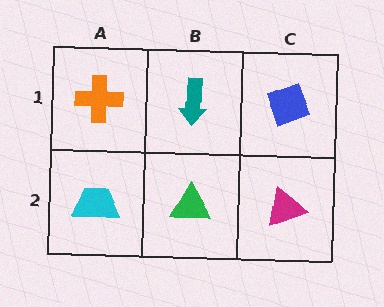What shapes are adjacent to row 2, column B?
A teal arrow (row 1, column B), a cyan trapezoid (row 2, column A), a magenta triangle (row 2, column C).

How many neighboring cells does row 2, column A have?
2.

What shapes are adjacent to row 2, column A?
An orange cross (row 1, column A), a green triangle (row 2, column B).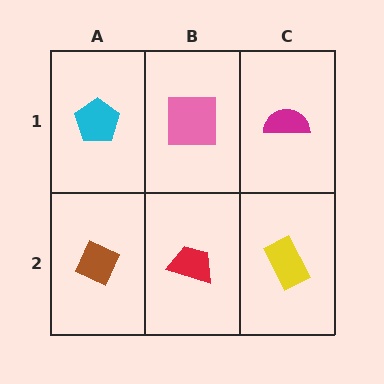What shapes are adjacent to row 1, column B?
A red trapezoid (row 2, column B), a cyan pentagon (row 1, column A), a magenta semicircle (row 1, column C).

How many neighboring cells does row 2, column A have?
2.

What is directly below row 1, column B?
A red trapezoid.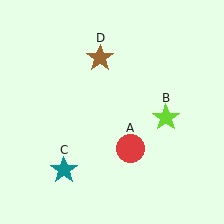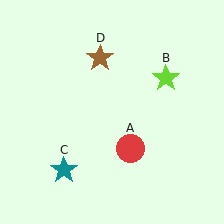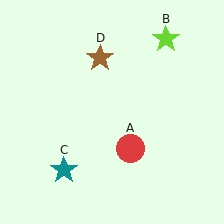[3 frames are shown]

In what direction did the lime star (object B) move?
The lime star (object B) moved up.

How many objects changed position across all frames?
1 object changed position: lime star (object B).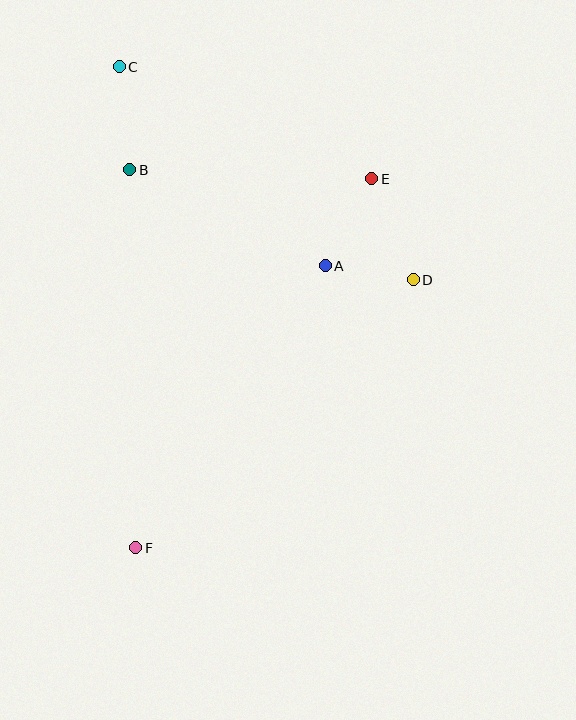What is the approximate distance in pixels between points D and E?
The distance between D and E is approximately 109 pixels.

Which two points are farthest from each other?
Points C and F are farthest from each other.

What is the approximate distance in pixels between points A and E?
The distance between A and E is approximately 98 pixels.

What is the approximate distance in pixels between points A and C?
The distance between A and C is approximately 286 pixels.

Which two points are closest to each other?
Points A and D are closest to each other.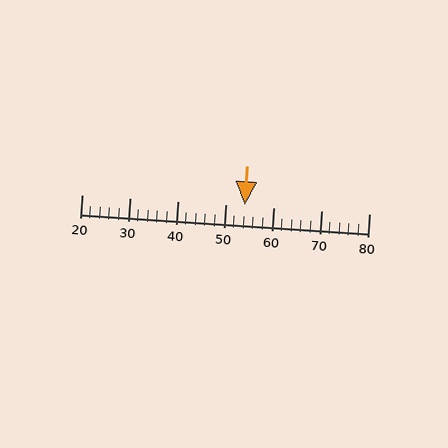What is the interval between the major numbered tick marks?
The major tick marks are spaced 10 units apart.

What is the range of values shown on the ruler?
The ruler shows values from 20 to 80.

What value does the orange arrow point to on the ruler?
The orange arrow points to approximately 54.